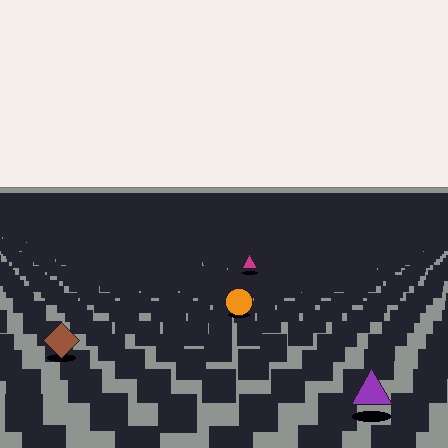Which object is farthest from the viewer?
The magenta triangle is farthest from the viewer. It appears smaller and the ground texture around it is denser.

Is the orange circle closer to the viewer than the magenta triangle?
Yes. The orange circle is closer — you can tell from the texture gradient: the ground texture is coarser near it.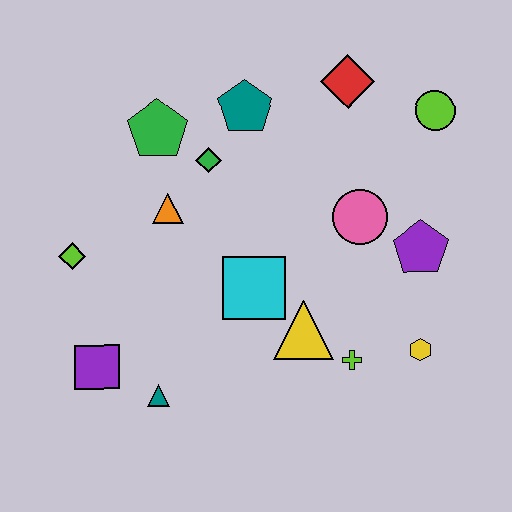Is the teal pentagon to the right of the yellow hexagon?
No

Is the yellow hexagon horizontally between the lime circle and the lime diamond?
Yes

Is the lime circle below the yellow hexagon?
No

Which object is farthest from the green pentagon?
The yellow hexagon is farthest from the green pentagon.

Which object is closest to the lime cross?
The yellow triangle is closest to the lime cross.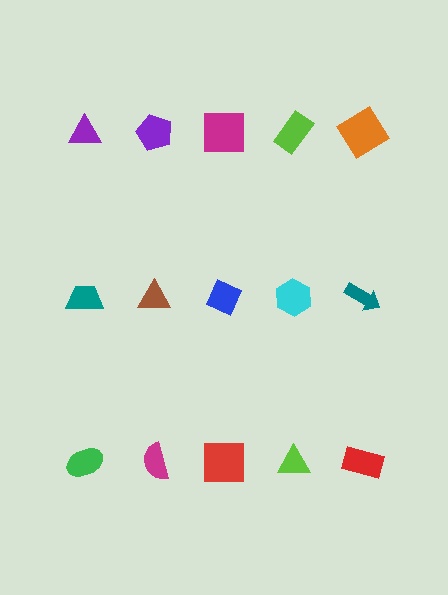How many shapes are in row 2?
5 shapes.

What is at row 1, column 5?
An orange diamond.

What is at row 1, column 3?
A magenta square.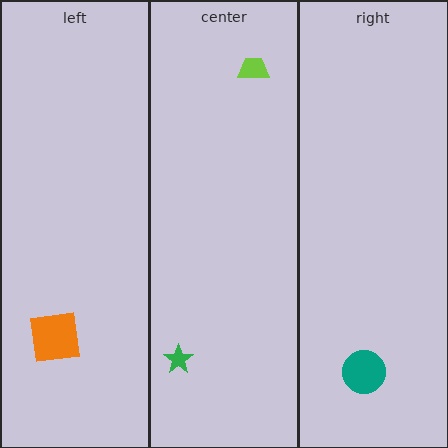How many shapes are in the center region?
2.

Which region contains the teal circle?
The right region.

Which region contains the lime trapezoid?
The center region.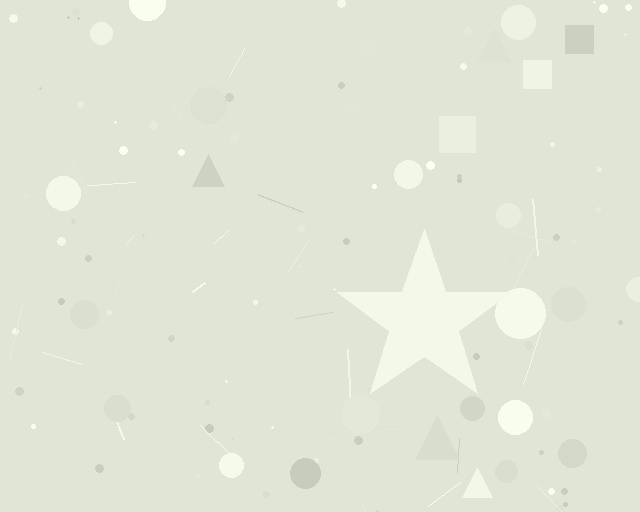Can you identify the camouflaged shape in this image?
The camouflaged shape is a star.